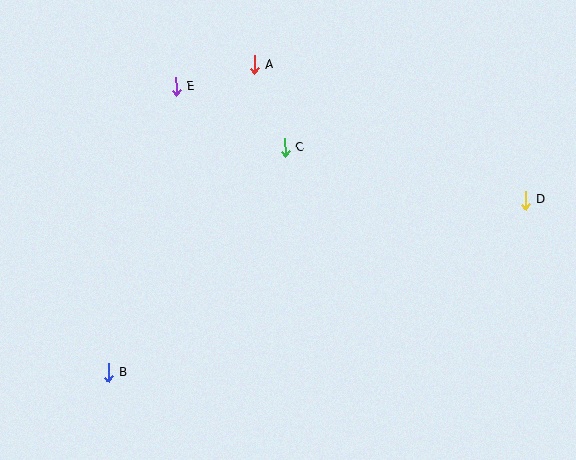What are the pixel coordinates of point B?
Point B is at (109, 373).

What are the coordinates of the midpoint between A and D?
The midpoint between A and D is at (390, 132).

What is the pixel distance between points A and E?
The distance between A and E is 82 pixels.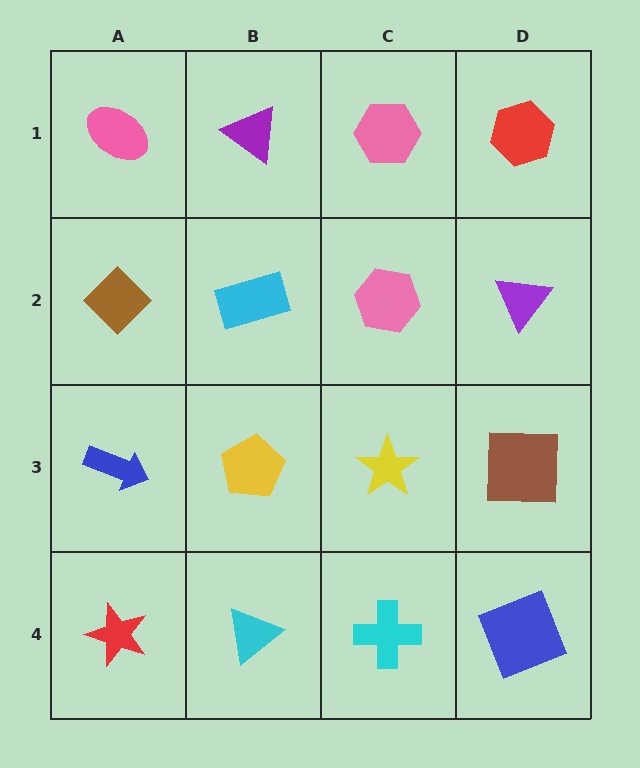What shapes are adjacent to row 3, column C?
A pink hexagon (row 2, column C), a cyan cross (row 4, column C), a yellow pentagon (row 3, column B), a brown square (row 3, column D).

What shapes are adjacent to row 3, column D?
A purple triangle (row 2, column D), a blue square (row 4, column D), a yellow star (row 3, column C).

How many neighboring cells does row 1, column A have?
2.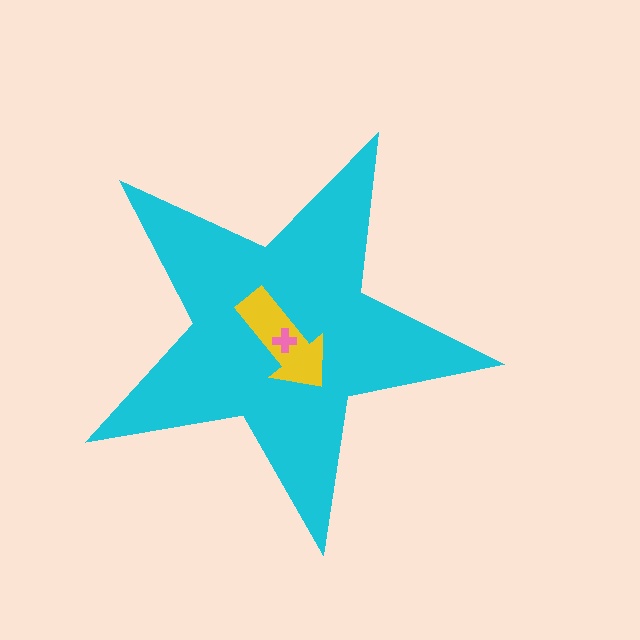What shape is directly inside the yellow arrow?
The pink cross.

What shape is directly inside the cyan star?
The yellow arrow.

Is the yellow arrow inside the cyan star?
Yes.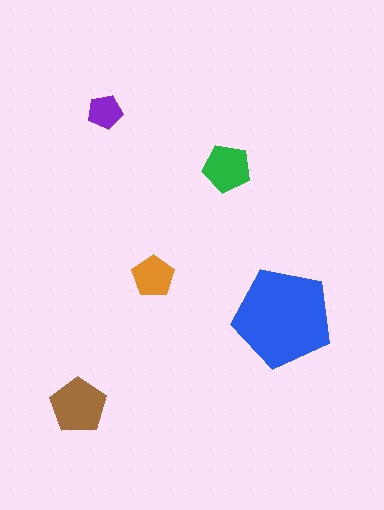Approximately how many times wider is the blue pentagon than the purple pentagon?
About 3 times wider.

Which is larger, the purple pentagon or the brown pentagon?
The brown one.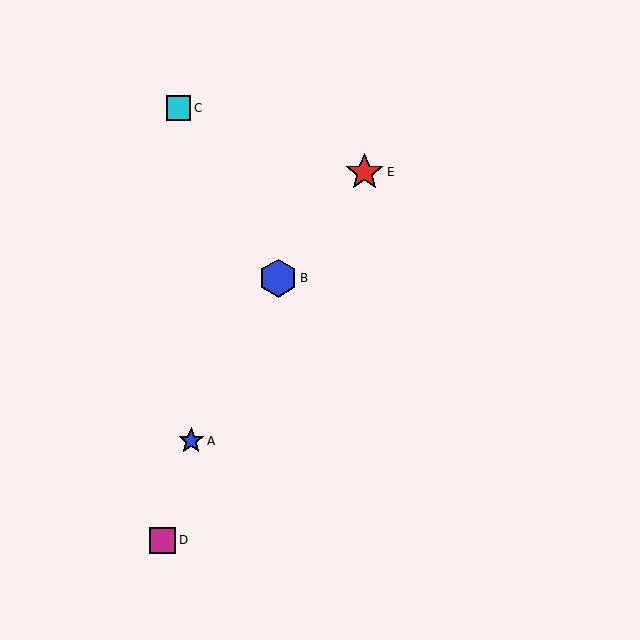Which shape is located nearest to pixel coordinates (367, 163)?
The red star (labeled E) at (365, 172) is nearest to that location.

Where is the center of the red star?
The center of the red star is at (365, 172).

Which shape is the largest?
The blue hexagon (labeled B) is the largest.